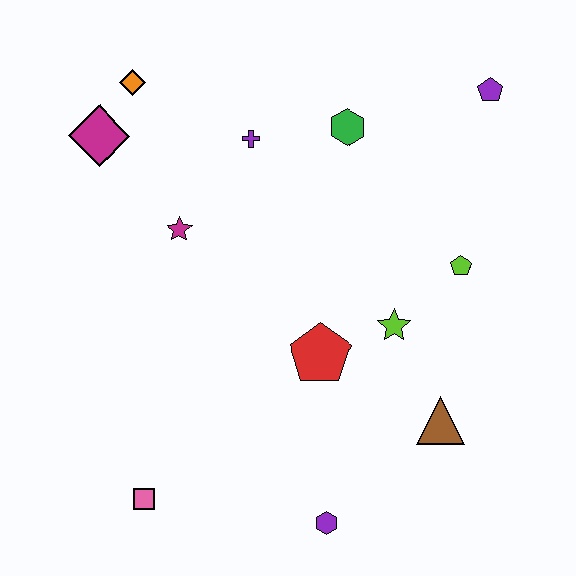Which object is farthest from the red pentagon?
The orange diamond is farthest from the red pentagon.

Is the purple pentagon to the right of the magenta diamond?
Yes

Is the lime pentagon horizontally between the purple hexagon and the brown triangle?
No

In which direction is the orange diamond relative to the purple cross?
The orange diamond is to the left of the purple cross.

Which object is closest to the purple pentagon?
The green hexagon is closest to the purple pentagon.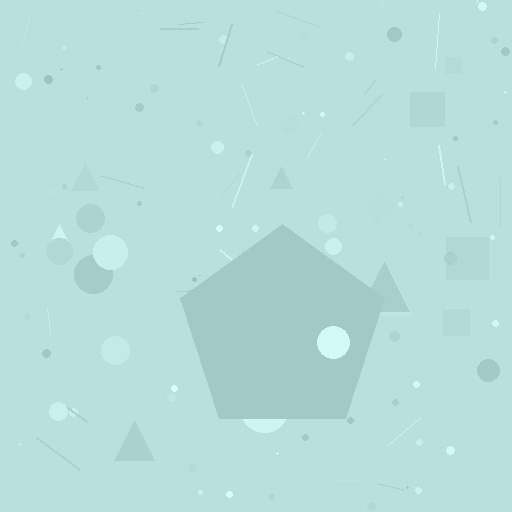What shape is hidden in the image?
A pentagon is hidden in the image.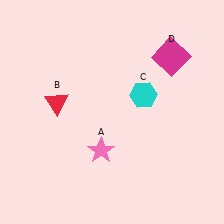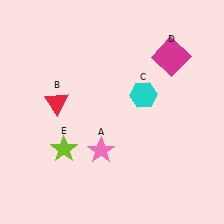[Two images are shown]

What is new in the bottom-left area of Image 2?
A lime star (E) was added in the bottom-left area of Image 2.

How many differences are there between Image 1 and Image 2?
There is 1 difference between the two images.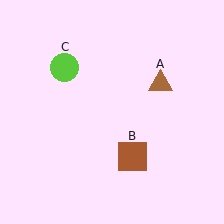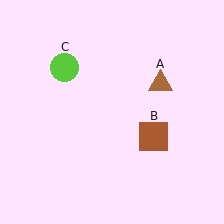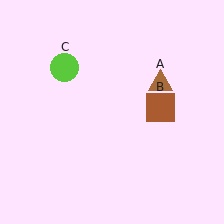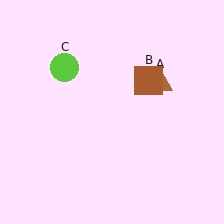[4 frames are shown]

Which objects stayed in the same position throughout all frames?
Brown triangle (object A) and lime circle (object C) remained stationary.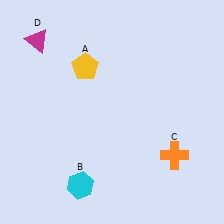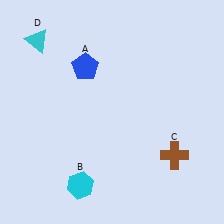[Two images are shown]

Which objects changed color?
A changed from yellow to blue. C changed from orange to brown. D changed from magenta to cyan.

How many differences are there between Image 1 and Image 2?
There are 3 differences between the two images.